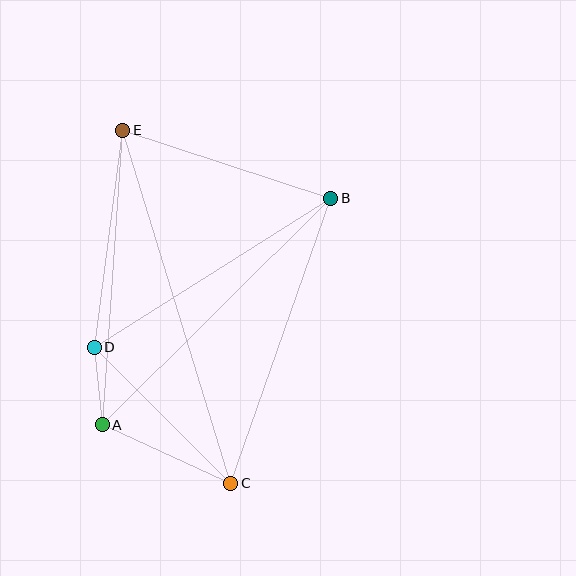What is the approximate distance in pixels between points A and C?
The distance between A and C is approximately 141 pixels.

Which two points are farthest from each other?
Points C and E are farthest from each other.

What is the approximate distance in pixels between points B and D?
The distance between B and D is approximately 279 pixels.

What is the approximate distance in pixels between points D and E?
The distance between D and E is approximately 219 pixels.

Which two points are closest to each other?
Points A and D are closest to each other.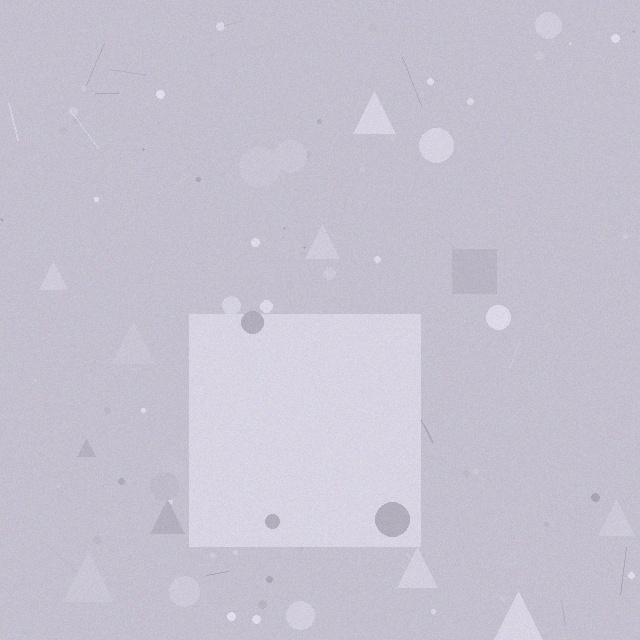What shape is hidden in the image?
A square is hidden in the image.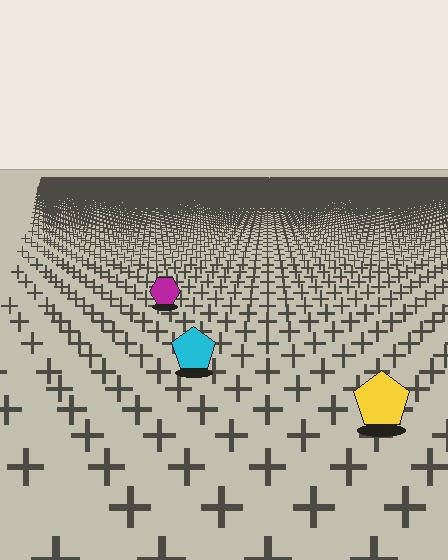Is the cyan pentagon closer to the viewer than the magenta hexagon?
Yes. The cyan pentagon is closer — you can tell from the texture gradient: the ground texture is coarser near it.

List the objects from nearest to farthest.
From nearest to farthest: the yellow pentagon, the cyan pentagon, the magenta hexagon.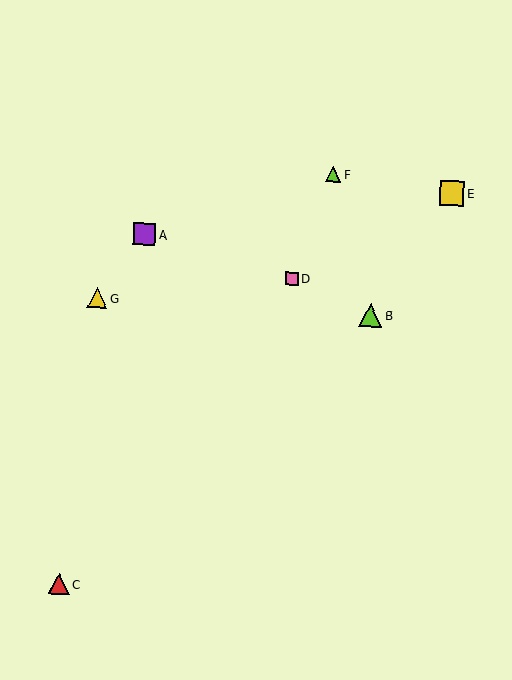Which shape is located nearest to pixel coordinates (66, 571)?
The red triangle (labeled C) at (59, 584) is nearest to that location.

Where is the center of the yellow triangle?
The center of the yellow triangle is at (97, 298).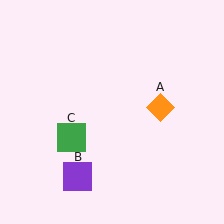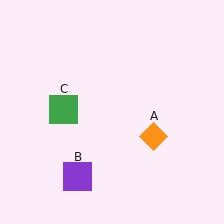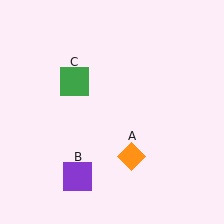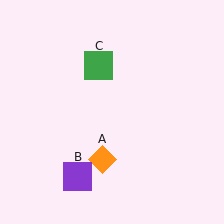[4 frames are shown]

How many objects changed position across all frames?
2 objects changed position: orange diamond (object A), green square (object C).